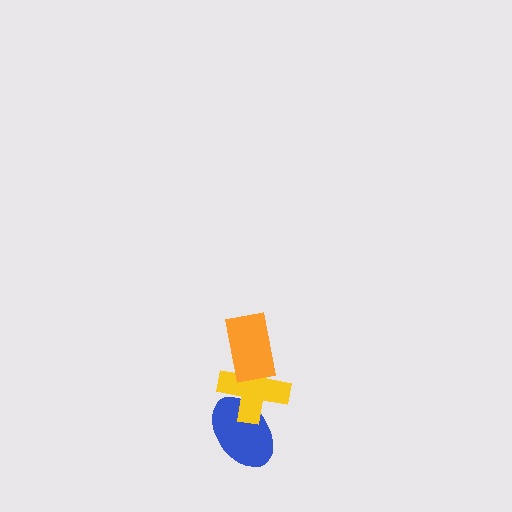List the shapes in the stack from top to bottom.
From top to bottom: the orange rectangle, the yellow cross, the blue ellipse.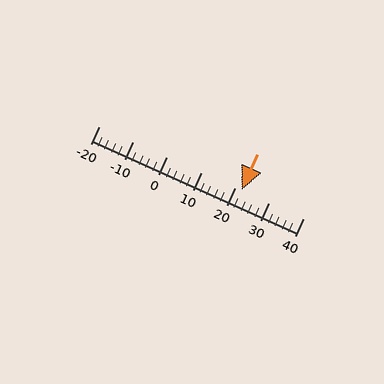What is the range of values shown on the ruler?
The ruler shows values from -20 to 40.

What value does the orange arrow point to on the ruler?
The orange arrow points to approximately 22.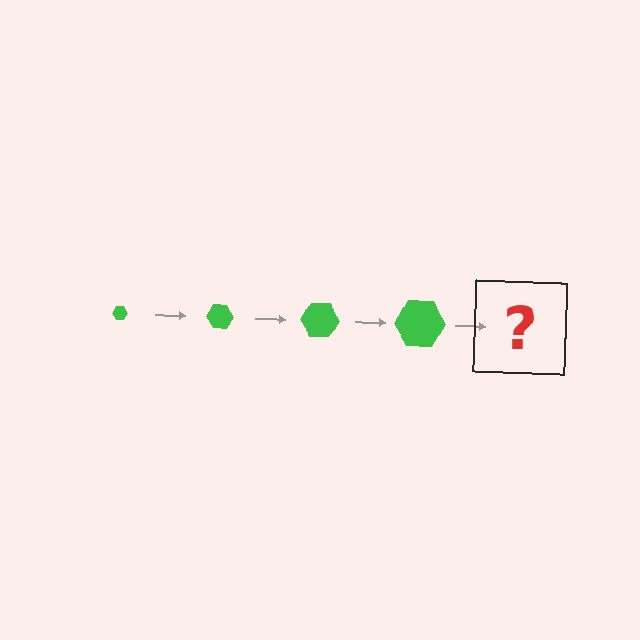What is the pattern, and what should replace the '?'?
The pattern is that the hexagon gets progressively larger each step. The '?' should be a green hexagon, larger than the previous one.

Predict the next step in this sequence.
The next step is a green hexagon, larger than the previous one.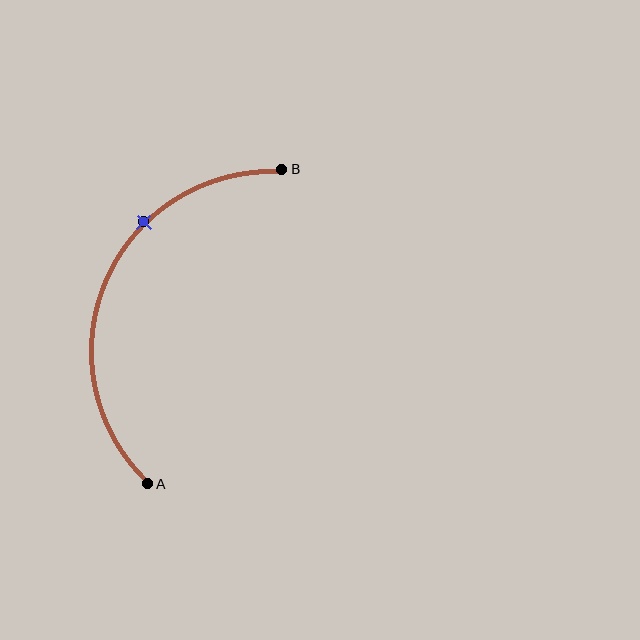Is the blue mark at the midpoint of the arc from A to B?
No. The blue mark lies on the arc but is closer to endpoint B. The arc midpoint would be at the point on the curve equidistant along the arc from both A and B.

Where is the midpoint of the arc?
The arc midpoint is the point on the curve farthest from the straight line joining A and B. It sits to the left of that line.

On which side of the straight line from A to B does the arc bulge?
The arc bulges to the left of the straight line connecting A and B.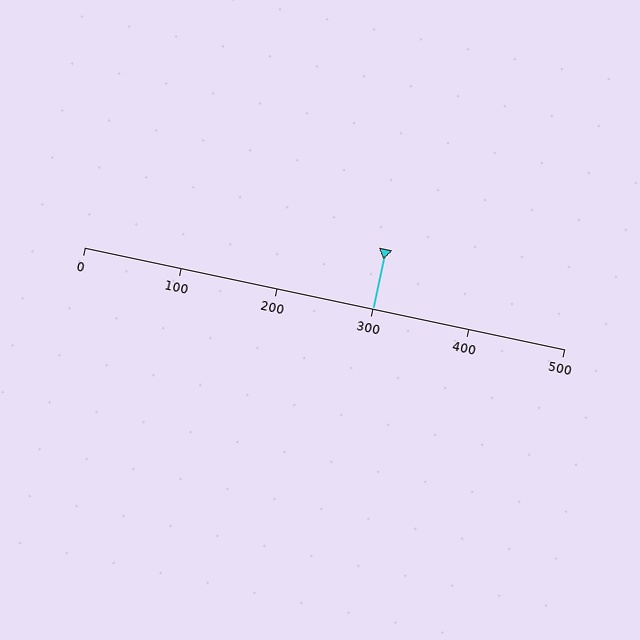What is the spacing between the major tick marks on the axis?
The major ticks are spaced 100 apart.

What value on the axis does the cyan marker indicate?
The marker indicates approximately 300.